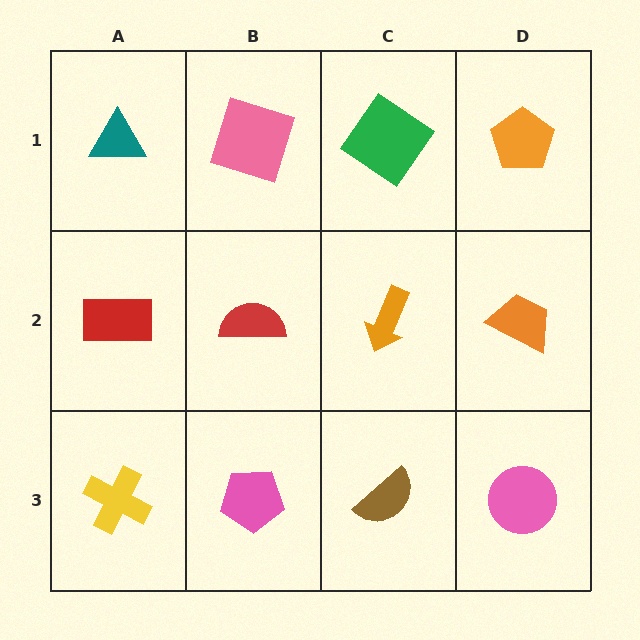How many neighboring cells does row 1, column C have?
3.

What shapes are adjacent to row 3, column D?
An orange trapezoid (row 2, column D), a brown semicircle (row 3, column C).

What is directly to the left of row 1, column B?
A teal triangle.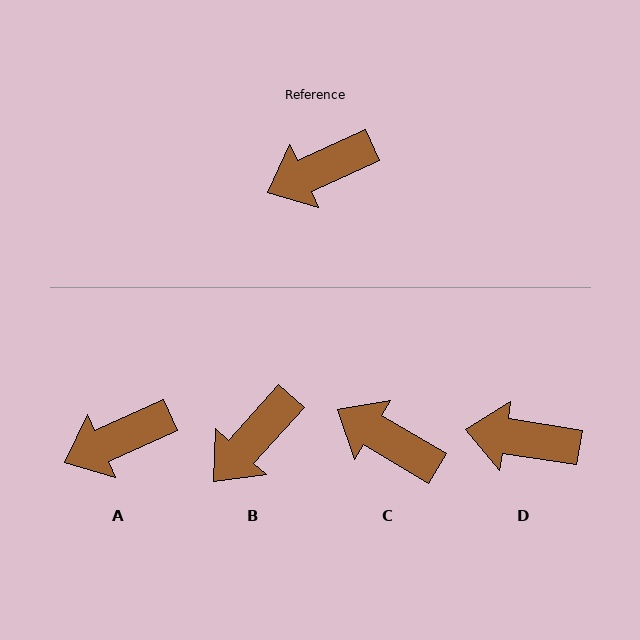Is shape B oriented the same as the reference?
No, it is off by about 24 degrees.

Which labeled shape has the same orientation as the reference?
A.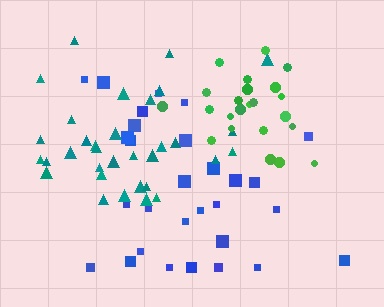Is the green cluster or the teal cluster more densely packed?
Green.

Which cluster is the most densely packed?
Green.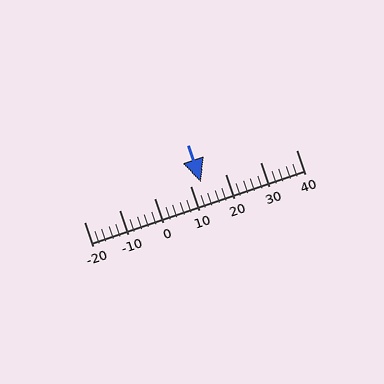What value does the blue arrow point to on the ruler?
The blue arrow points to approximately 13.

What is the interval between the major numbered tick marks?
The major tick marks are spaced 10 units apart.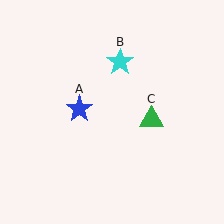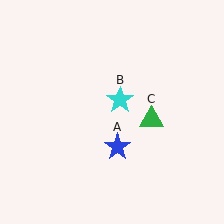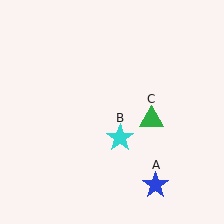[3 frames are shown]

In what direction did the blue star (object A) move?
The blue star (object A) moved down and to the right.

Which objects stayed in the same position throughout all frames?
Green triangle (object C) remained stationary.